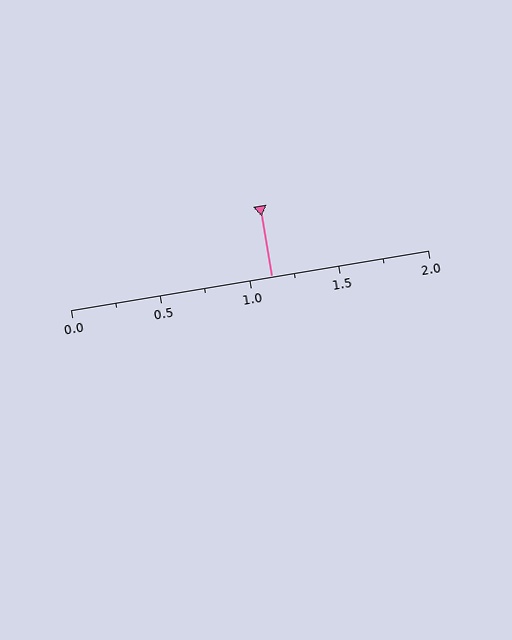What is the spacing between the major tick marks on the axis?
The major ticks are spaced 0.5 apart.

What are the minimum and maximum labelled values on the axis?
The axis runs from 0.0 to 2.0.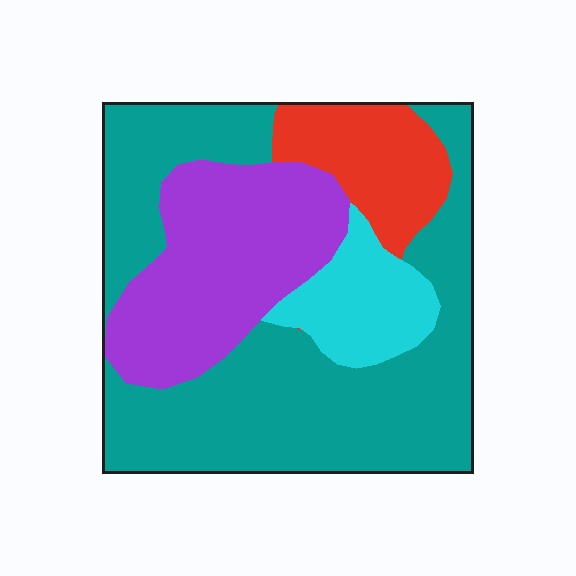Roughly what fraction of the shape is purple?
Purple takes up about one quarter (1/4) of the shape.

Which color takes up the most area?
Teal, at roughly 50%.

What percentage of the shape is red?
Red takes up less than a sixth of the shape.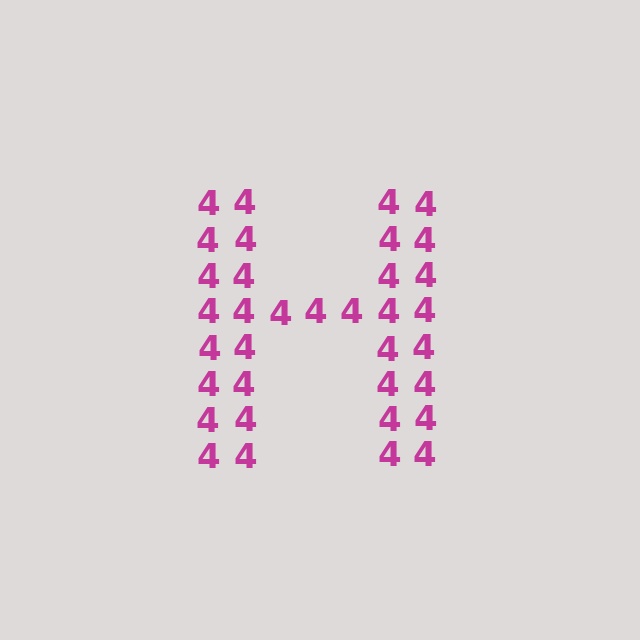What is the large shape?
The large shape is the letter H.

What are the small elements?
The small elements are digit 4's.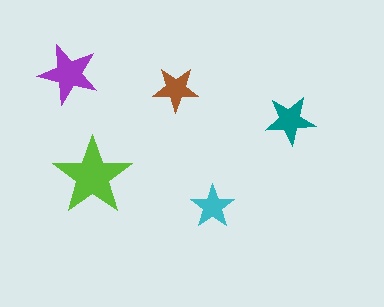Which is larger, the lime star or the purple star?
The lime one.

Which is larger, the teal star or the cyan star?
The teal one.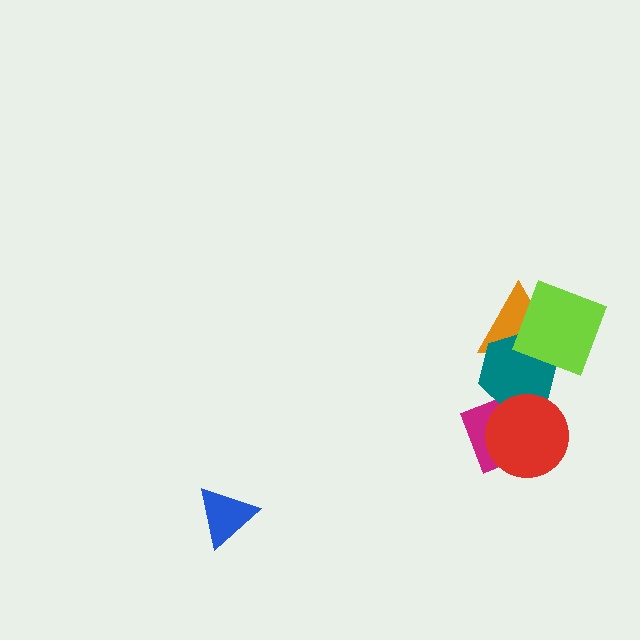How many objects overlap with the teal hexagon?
3 objects overlap with the teal hexagon.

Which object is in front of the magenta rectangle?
The red circle is in front of the magenta rectangle.